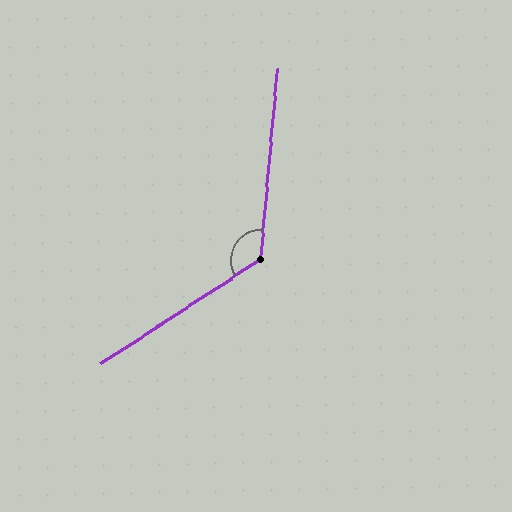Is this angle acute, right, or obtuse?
It is obtuse.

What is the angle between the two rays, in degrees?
Approximately 128 degrees.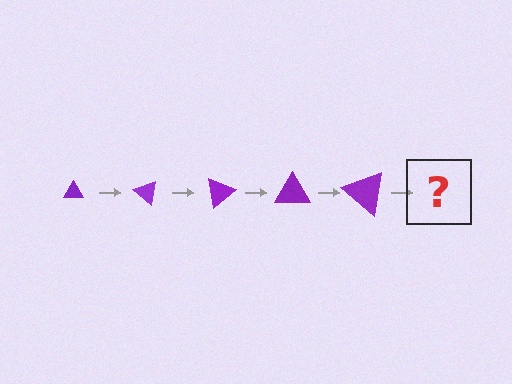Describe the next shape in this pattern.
It should be a triangle, larger than the previous one and rotated 200 degrees from the start.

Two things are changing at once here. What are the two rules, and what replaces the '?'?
The two rules are that the triangle grows larger each step and it rotates 40 degrees each step. The '?' should be a triangle, larger than the previous one and rotated 200 degrees from the start.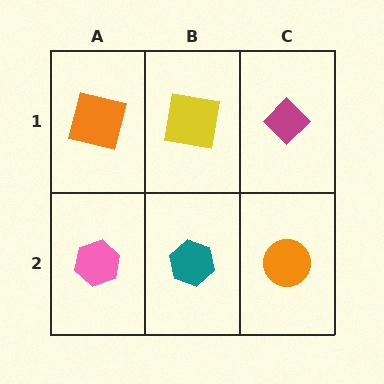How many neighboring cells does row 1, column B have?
3.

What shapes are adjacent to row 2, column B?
A yellow square (row 1, column B), a pink hexagon (row 2, column A), an orange circle (row 2, column C).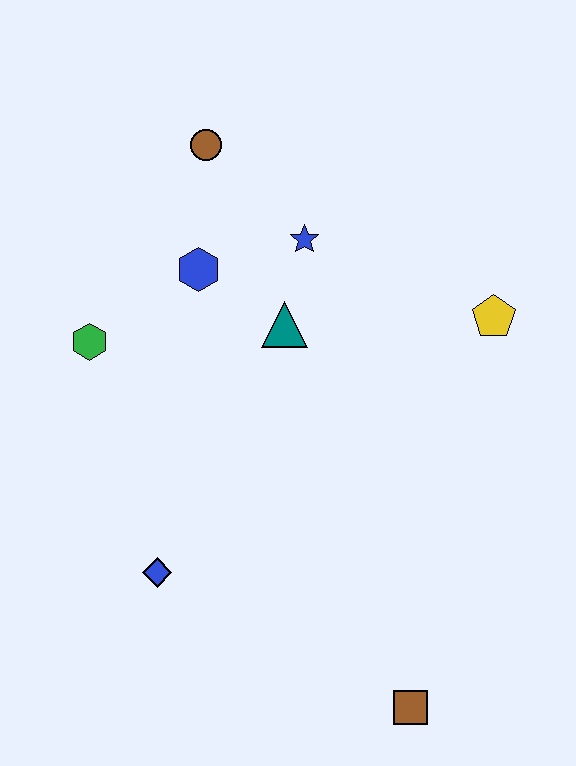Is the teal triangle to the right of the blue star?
No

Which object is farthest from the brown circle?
The brown square is farthest from the brown circle.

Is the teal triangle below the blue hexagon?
Yes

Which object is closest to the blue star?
The teal triangle is closest to the blue star.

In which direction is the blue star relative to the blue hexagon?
The blue star is to the right of the blue hexagon.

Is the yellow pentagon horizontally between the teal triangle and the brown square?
No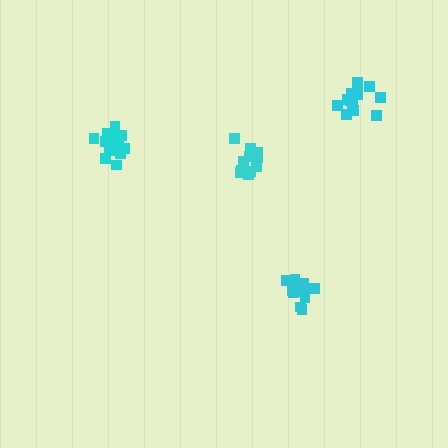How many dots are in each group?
Group 1: 13 dots, Group 2: 12 dots, Group 3: 15 dots, Group 4: 16 dots (56 total).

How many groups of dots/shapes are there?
There are 4 groups.